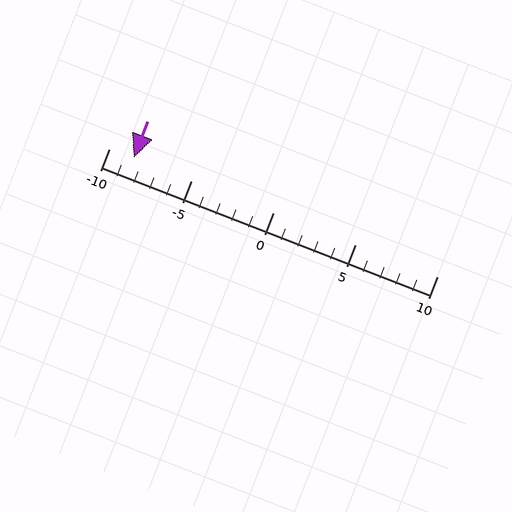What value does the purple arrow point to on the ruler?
The purple arrow points to approximately -8.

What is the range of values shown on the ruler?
The ruler shows values from -10 to 10.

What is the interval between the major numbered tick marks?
The major tick marks are spaced 5 units apart.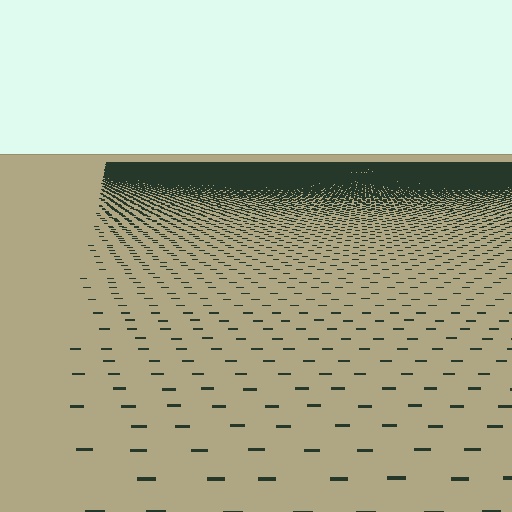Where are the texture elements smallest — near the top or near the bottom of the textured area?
Near the top.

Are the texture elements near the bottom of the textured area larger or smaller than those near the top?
Larger. Near the bottom, elements are closer to the viewer and appear at a bigger on-screen size.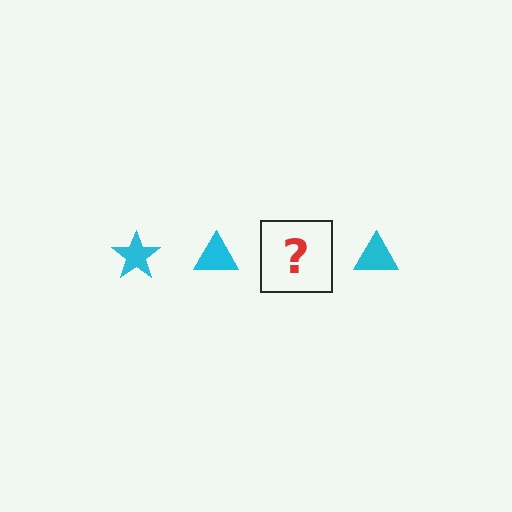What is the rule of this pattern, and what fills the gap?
The rule is that the pattern cycles through star, triangle shapes in cyan. The gap should be filled with a cyan star.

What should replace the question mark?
The question mark should be replaced with a cyan star.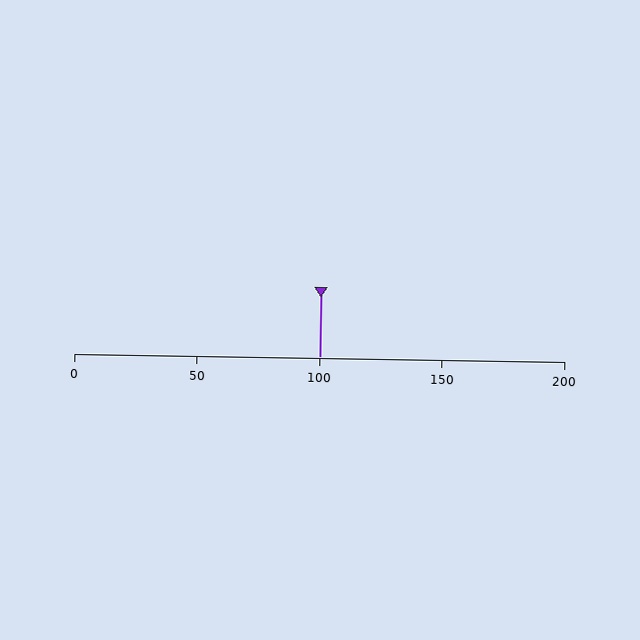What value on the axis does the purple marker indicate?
The marker indicates approximately 100.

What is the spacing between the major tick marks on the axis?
The major ticks are spaced 50 apart.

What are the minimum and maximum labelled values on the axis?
The axis runs from 0 to 200.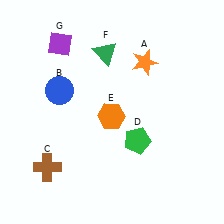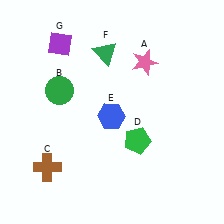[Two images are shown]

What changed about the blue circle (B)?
In Image 1, B is blue. In Image 2, it changed to green.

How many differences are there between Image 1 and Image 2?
There are 3 differences between the two images.